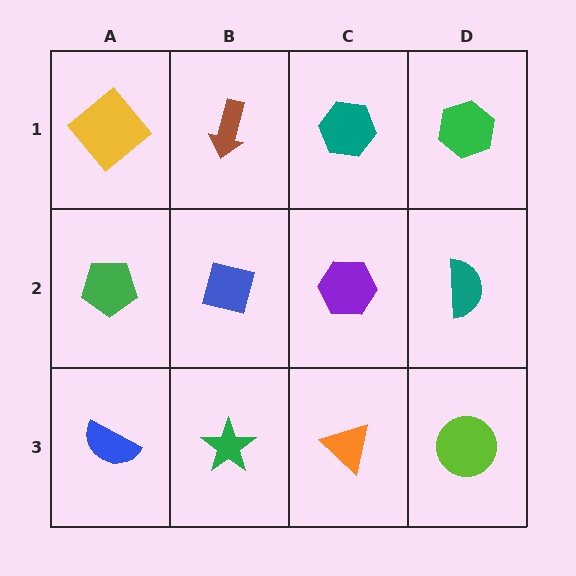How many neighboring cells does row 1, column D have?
2.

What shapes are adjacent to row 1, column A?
A green pentagon (row 2, column A), a brown arrow (row 1, column B).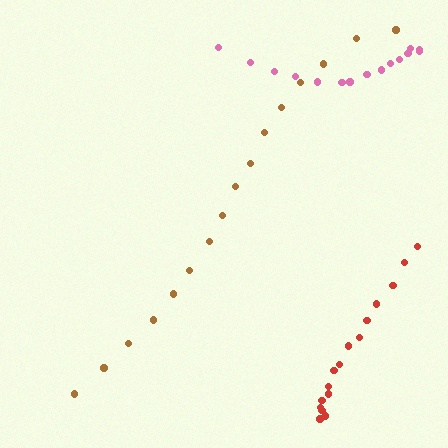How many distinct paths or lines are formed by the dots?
There are 3 distinct paths.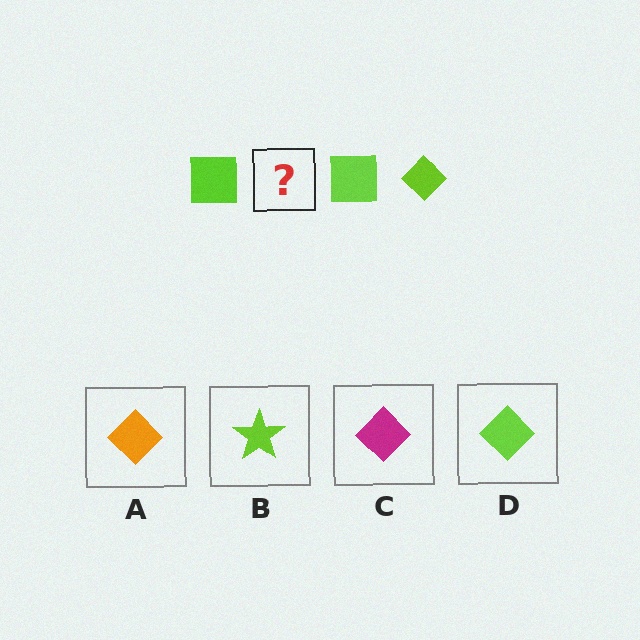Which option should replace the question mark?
Option D.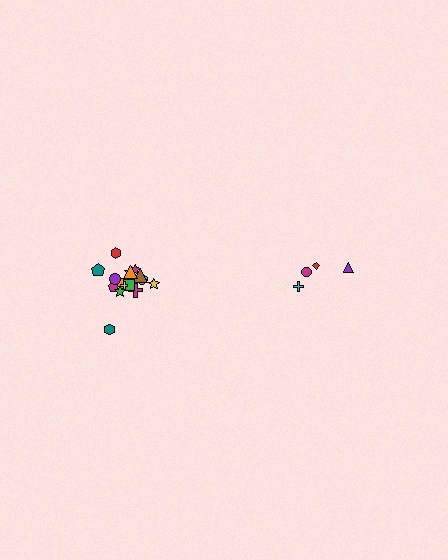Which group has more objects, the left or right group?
The left group.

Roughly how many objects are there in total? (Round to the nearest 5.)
Roughly 20 objects in total.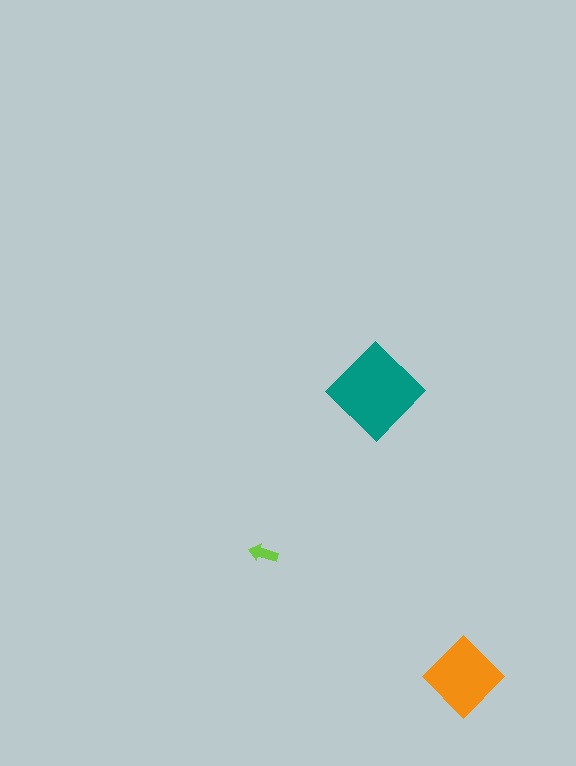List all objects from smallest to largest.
The lime arrow, the orange diamond, the teal diamond.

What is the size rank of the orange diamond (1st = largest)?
2nd.